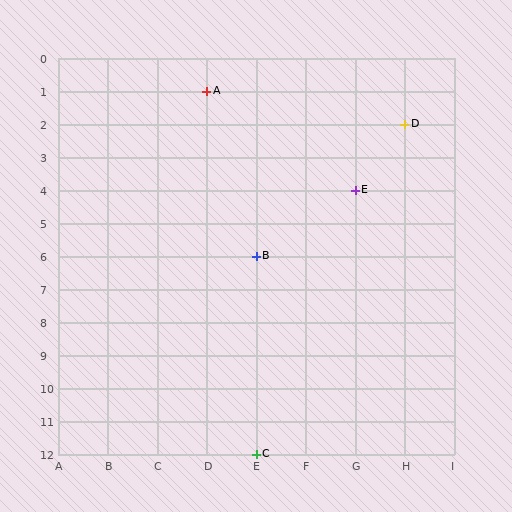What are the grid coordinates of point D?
Point D is at grid coordinates (H, 2).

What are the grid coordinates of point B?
Point B is at grid coordinates (E, 6).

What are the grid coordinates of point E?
Point E is at grid coordinates (G, 4).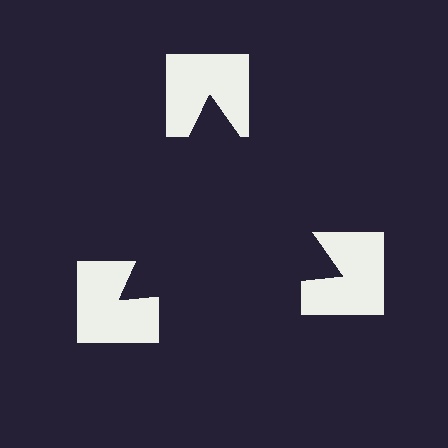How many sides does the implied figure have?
3 sides.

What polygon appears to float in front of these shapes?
An illusory triangle — its edges are inferred from the aligned wedge cuts in the notched squares, not physically drawn.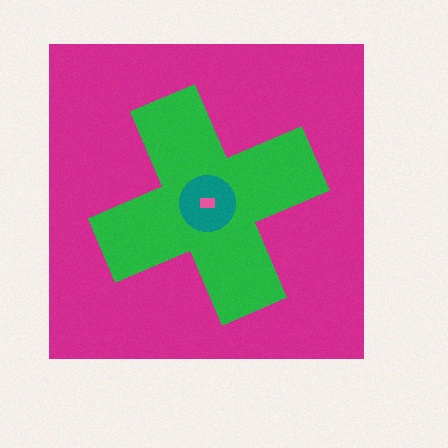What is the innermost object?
The pink rectangle.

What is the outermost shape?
The magenta square.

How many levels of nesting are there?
4.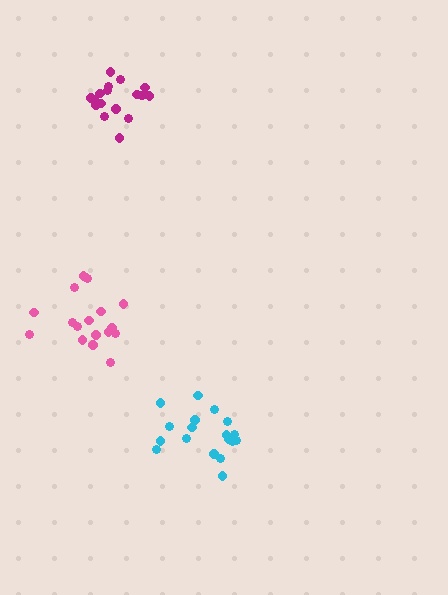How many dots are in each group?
Group 1: 18 dots, Group 2: 18 dots, Group 3: 18 dots (54 total).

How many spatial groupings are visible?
There are 3 spatial groupings.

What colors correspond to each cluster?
The clusters are colored: cyan, pink, magenta.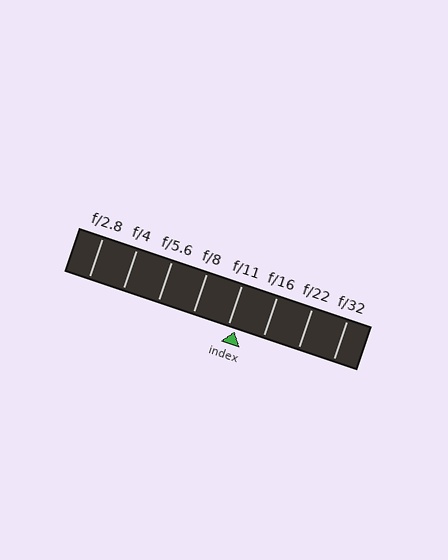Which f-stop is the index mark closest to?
The index mark is closest to f/11.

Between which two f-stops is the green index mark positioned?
The index mark is between f/11 and f/16.